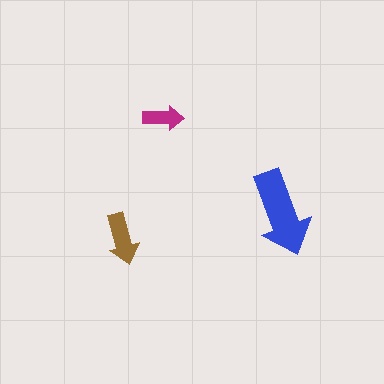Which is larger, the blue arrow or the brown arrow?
The blue one.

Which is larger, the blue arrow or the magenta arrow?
The blue one.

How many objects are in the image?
There are 3 objects in the image.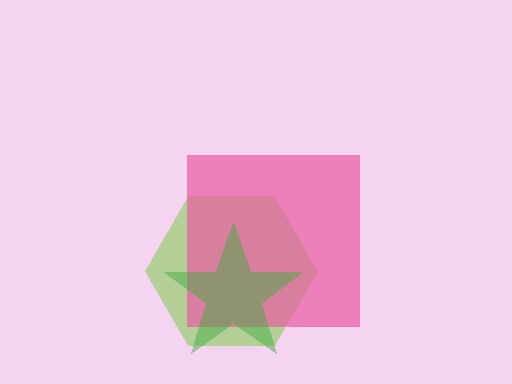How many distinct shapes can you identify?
There are 3 distinct shapes: a lime hexagon, a pink square, a green star.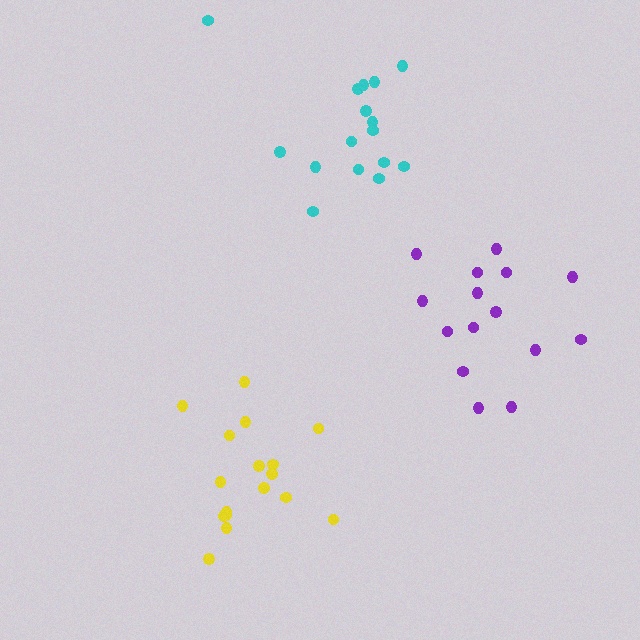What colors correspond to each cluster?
The clusters are colored: yellow, purple, cyan.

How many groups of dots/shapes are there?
There are 3 groups.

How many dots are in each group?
Group 1: 17 dots, Group 2: 15 dots, Group 3: 16 dots (48 total).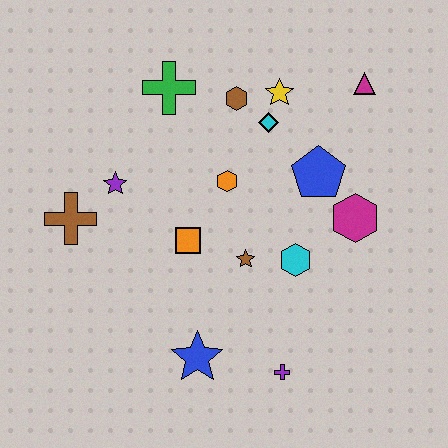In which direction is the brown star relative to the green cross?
The brown star is below the green cross.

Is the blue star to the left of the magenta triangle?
Yes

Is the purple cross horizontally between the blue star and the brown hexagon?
No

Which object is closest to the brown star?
The cyan hexagon is closest to the brown star.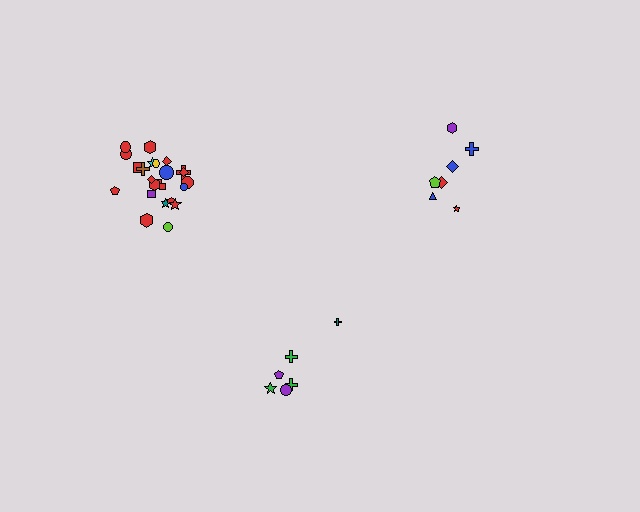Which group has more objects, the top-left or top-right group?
The top-left group.